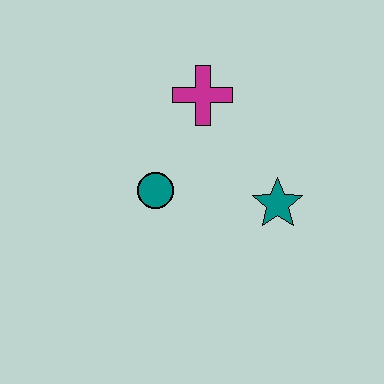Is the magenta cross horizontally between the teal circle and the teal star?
Yes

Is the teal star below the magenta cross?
Yes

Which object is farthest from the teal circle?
The teal star is farthest from the teal circle.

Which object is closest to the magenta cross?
The teal circle is closest to the magenta cross.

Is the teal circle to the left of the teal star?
Yes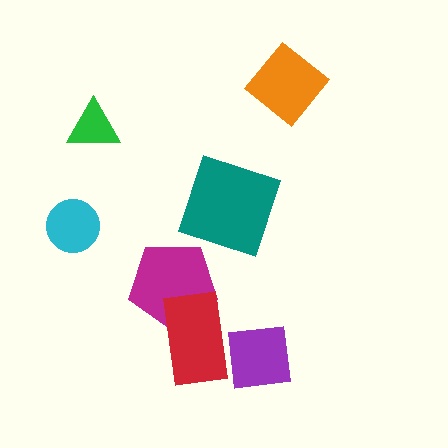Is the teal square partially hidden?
No, no other shape covers it.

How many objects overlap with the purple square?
1 object overlaps with the purple square.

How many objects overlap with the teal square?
0 objects overlap with the teal square.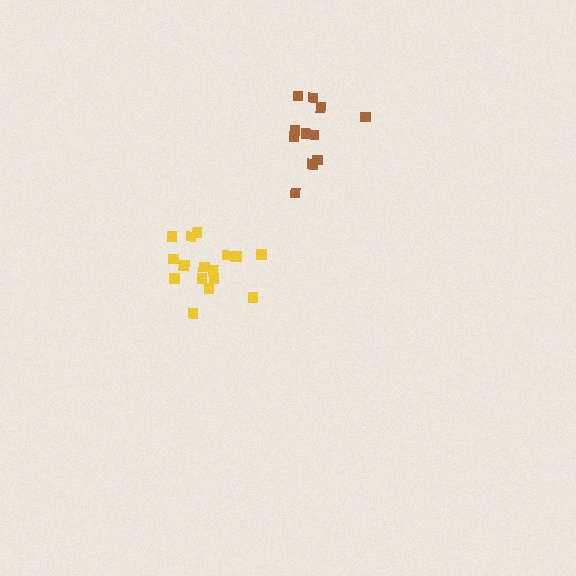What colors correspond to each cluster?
The clusters are colored: brown, yellow.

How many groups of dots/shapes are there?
There are 2 groups.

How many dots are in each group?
Group 1: 11 dots, Group 2: 16 dots (27 total).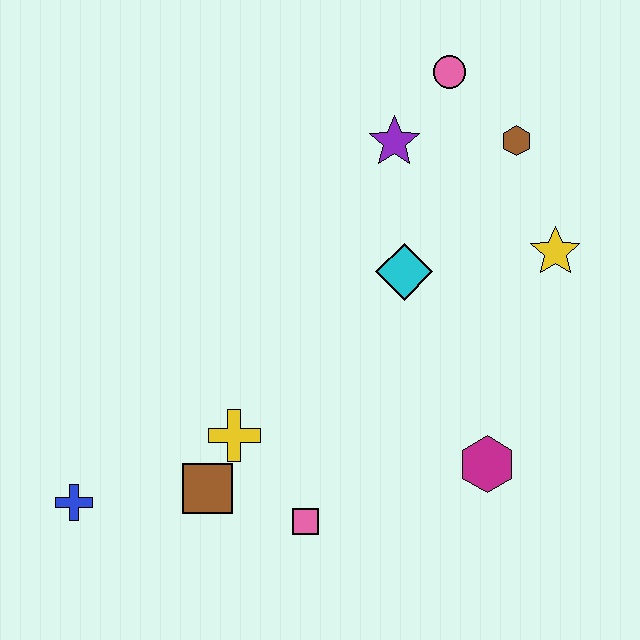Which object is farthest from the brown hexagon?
The blue cross is farthest from the brown hexagon.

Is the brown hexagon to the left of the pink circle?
No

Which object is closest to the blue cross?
The brown square is closest to the blue cross.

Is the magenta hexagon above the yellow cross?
No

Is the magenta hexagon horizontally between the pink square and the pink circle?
No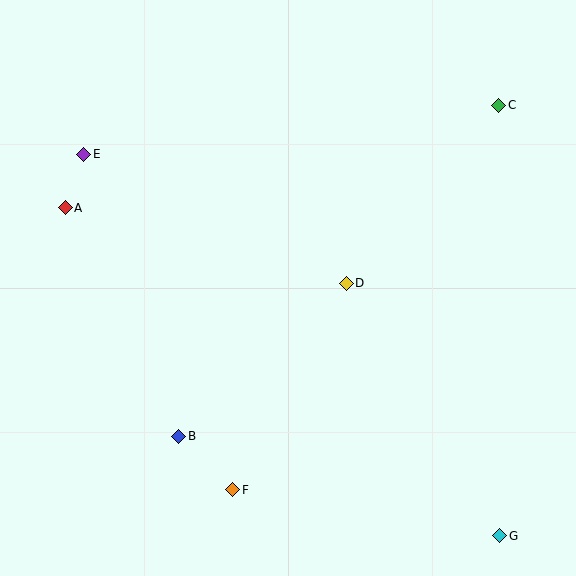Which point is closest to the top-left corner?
Point E is closest to the top-left corner.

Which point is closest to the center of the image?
Point D at (346, 283) is closest to the center.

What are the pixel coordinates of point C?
Point C is at (499, 105).